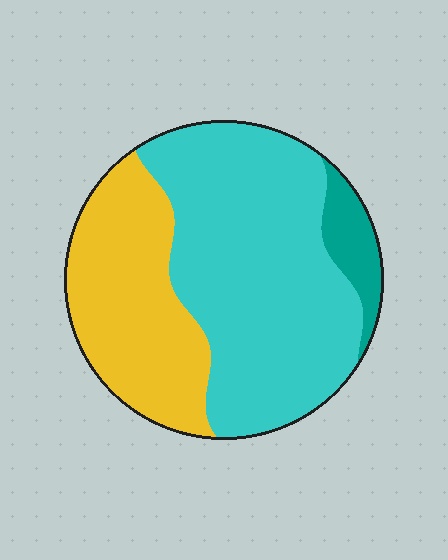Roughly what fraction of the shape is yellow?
Yellow covers around 35% of the shape.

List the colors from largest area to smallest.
From largest to smallest: cyan, yellow, teal.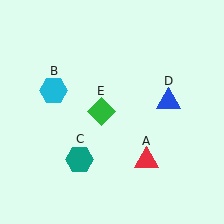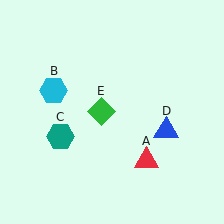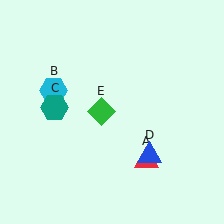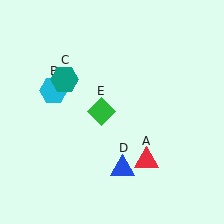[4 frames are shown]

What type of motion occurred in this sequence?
The teal hexagon (object C), blue triangle (object D) rotated clockwise around the center of the scene.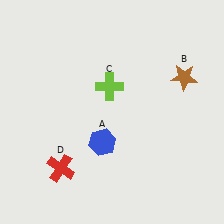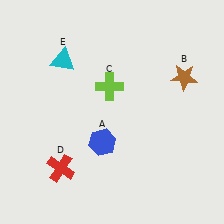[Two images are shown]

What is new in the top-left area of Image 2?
A cyan triangle (E) was added in the top-left area of Image 2.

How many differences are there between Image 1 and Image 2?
There is 1 difference between the two images.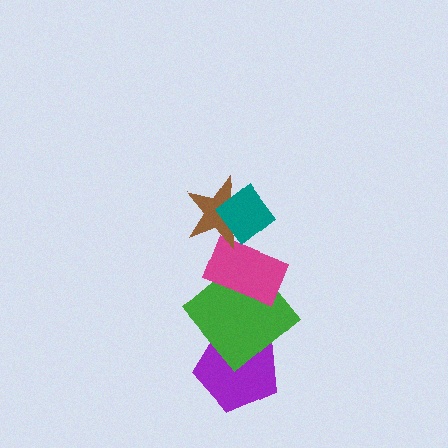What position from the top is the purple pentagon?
The purple pentagon is 5th from the top.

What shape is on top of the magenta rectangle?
The brown star is on top of the magenta rectangle.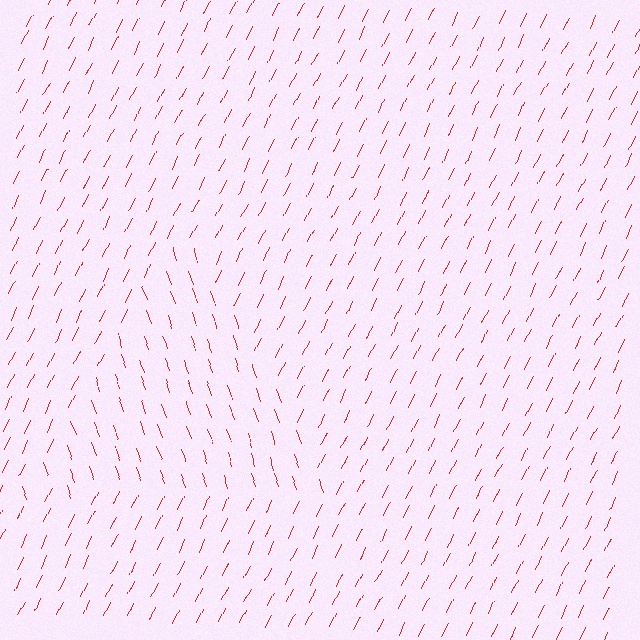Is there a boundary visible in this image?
Yes, there is a texture boundary formed by a change in line orientation.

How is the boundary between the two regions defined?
The boundary is defined purely by a change in line orientation (approximately 45 degrees difference). All lines are the same color and thickness.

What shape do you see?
I see a triangle.